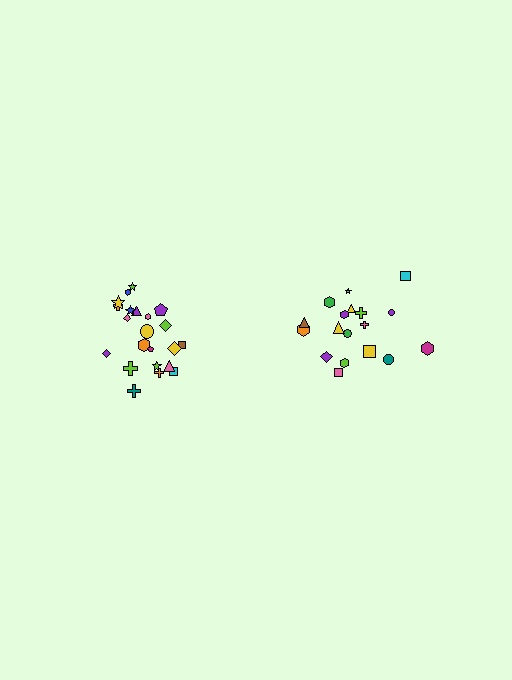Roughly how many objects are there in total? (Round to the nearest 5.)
Roughly 40 objects in total.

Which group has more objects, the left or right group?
The left group.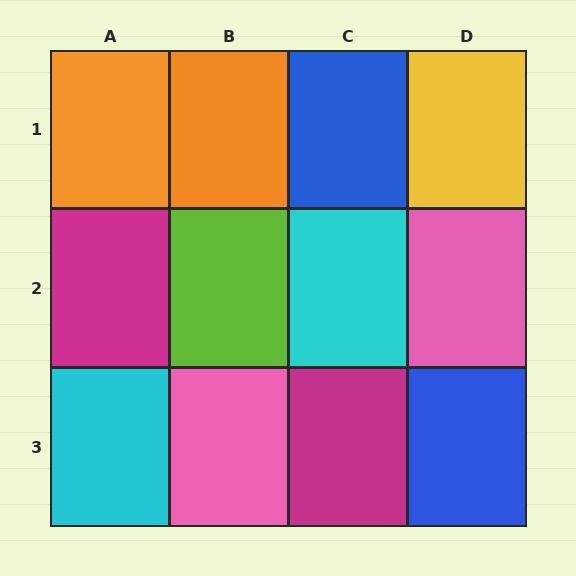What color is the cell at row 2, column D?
Pink.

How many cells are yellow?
1 cell is yellow.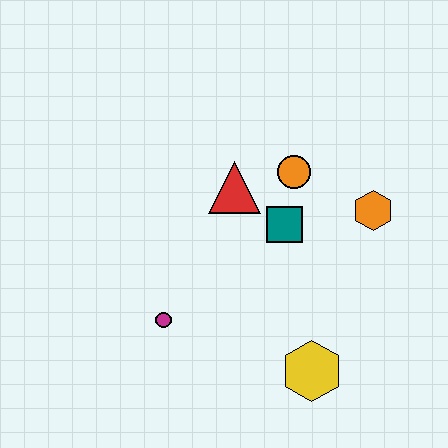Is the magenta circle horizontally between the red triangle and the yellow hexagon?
No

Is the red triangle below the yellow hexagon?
No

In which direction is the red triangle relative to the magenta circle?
The red triangle is above the magenta circle.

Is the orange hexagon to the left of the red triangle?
No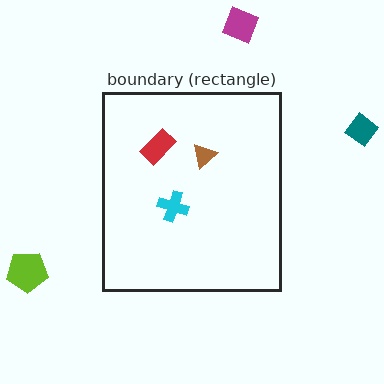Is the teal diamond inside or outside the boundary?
Outside.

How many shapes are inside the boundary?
3 inside, 3 outside.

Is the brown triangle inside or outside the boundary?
Inside.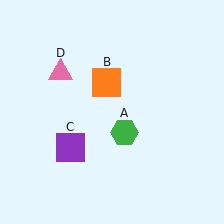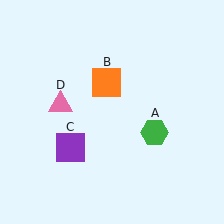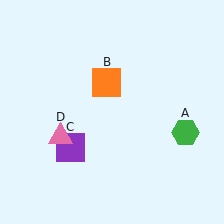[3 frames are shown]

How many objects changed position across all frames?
2 objects changed position: green hexagon (object A), pink triangle (object D).